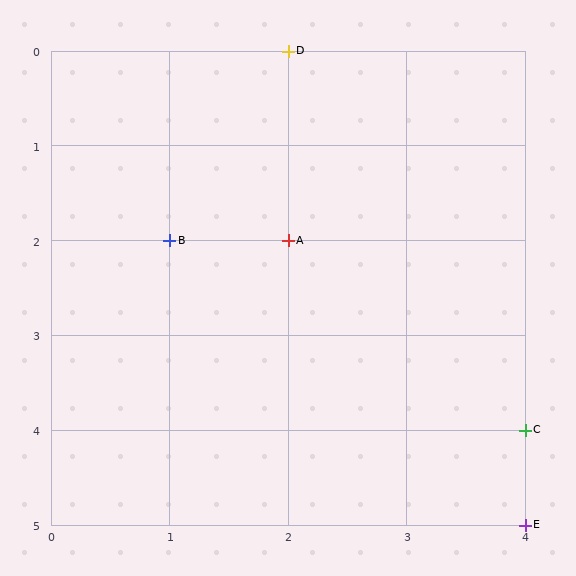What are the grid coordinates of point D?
Point D is at grid coordinates (2, 0).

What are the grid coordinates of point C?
Point C is at grid coordinates (4, 4).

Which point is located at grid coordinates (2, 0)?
Point D is at (2, 0).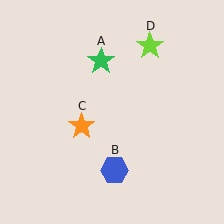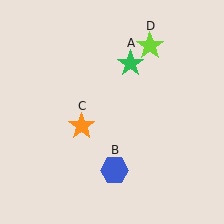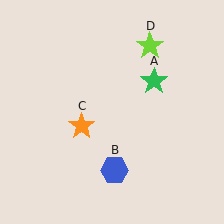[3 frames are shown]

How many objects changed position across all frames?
1 object changed position: green star (object A).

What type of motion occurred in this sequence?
The green star (object A) rotated clockwise around the center of the scene.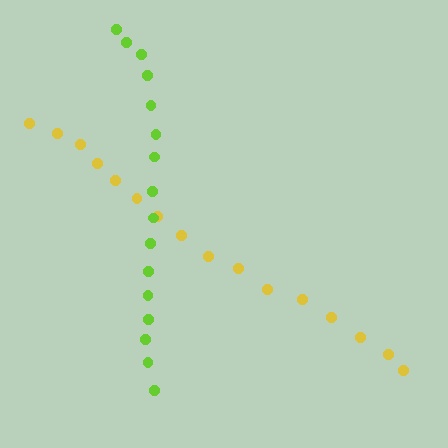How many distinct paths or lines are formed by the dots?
There are 2 distinct paths.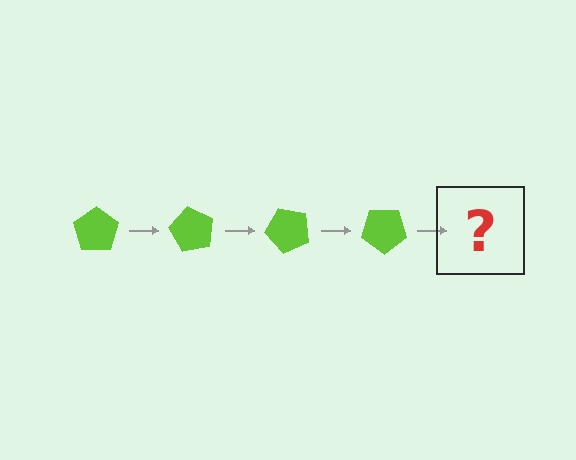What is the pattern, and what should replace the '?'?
The pattern is that the pentagon rotates 60 degrees each step. The '?' should be a lime pentagon rotated 240 degrees.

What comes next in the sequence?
The next element should be a lime pentagon rotated 240 degrees.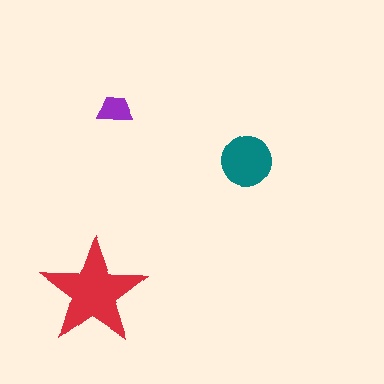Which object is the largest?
The red star.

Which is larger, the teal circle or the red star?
The red star.